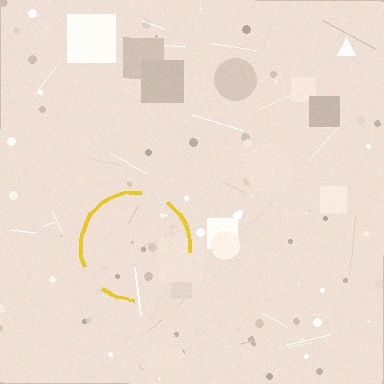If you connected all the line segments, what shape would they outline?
They would outline a circle.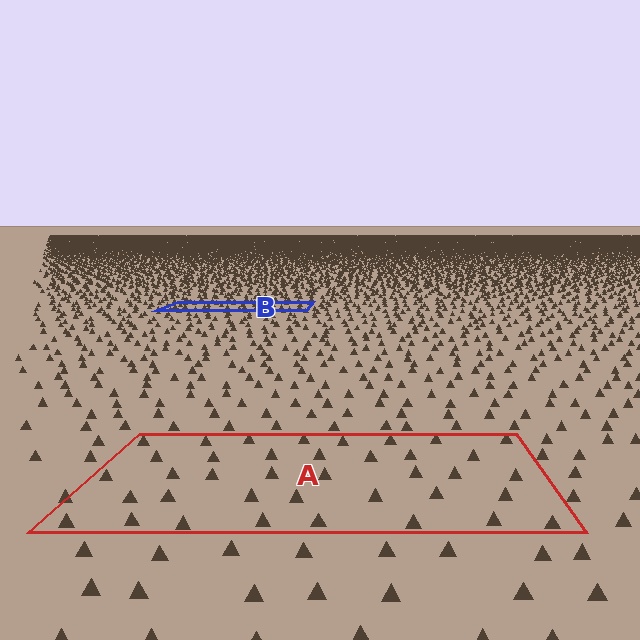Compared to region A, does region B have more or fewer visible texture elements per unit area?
Region B has more texture elements per unit area — they are packed more densely because it is farther away.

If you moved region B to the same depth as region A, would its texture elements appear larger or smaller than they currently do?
They would appear larger. At a closer depth, the same texture elements are projected at a bigger on-screen size.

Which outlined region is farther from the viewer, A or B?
Region B is farther from the viewer — the texture elements inside it appear smaller and more densely packed.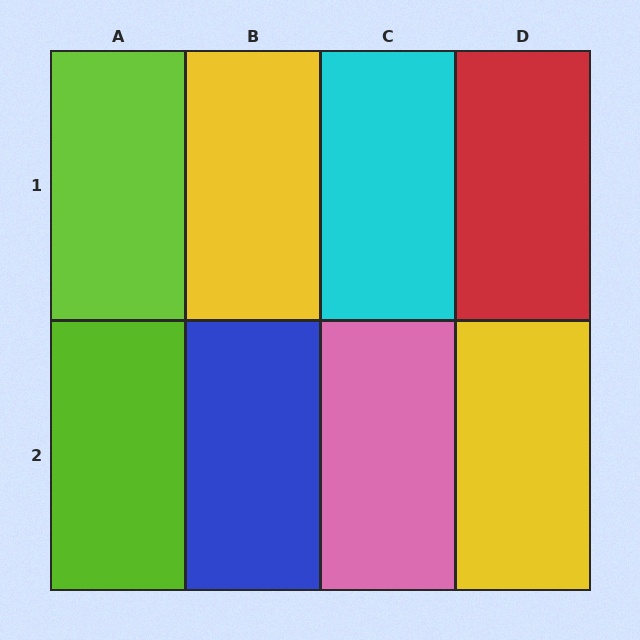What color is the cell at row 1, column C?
Cyan.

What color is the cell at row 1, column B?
Yellow.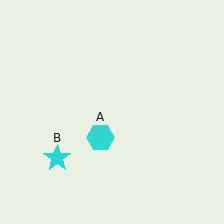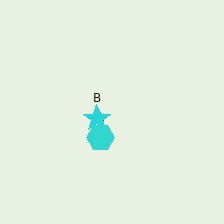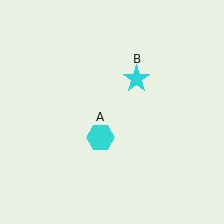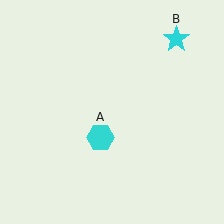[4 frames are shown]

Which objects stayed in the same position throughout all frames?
Cyan hexagon (object A) remained stationary.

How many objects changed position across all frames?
1 object changed position: cyan star (object B).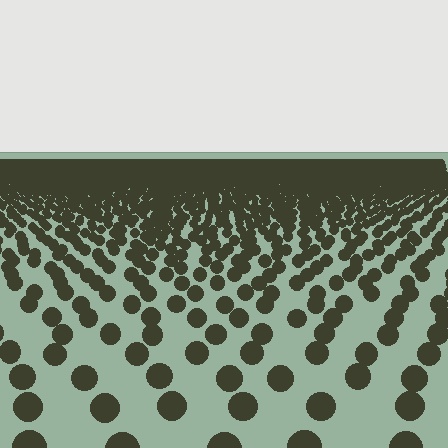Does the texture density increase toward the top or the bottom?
Density increases toward the top.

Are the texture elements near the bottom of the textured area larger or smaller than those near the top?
Larger. Near the bottom, elements are closer to the viewer and appear at a bigger on-screen size.